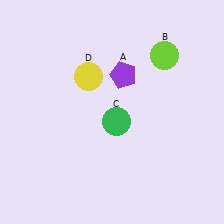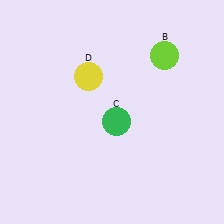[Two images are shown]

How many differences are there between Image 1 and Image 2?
There is 1 difference between the two images.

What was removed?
The purple pentagon (A) was removed in Image 2.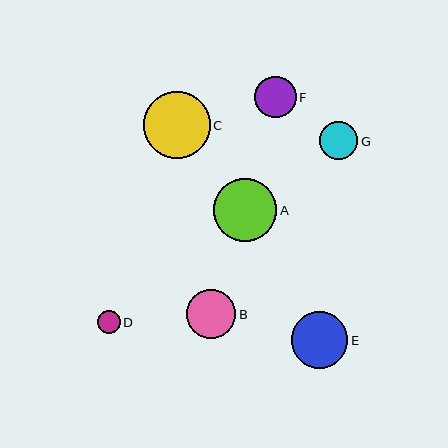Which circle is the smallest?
Circle D is the smallest with a size of approximately 23 pixels.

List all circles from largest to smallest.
From largest to smallest: C, A, E, B, F, G, D.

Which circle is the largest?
Circle C is the largest with a size of approximately 67 pixels.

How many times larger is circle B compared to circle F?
Circle B is approximately 1.2 times the size of circle F.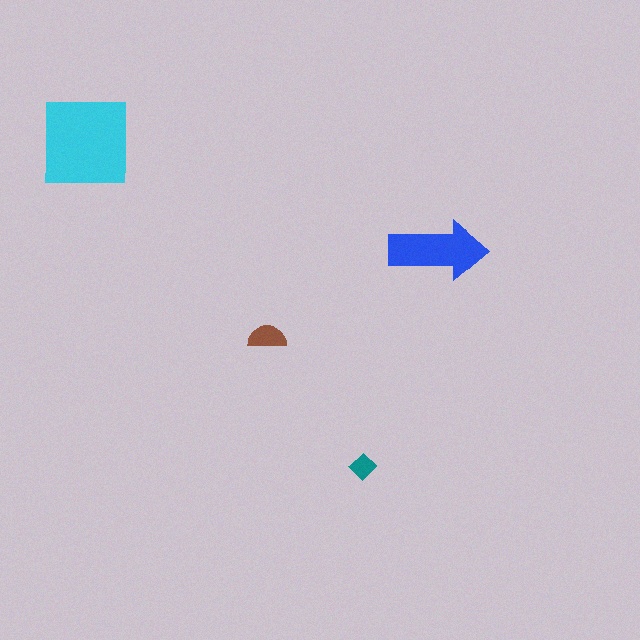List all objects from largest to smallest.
The cyan square, the blue arrow, the brown semicircle, the teal diamond.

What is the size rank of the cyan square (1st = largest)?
1st.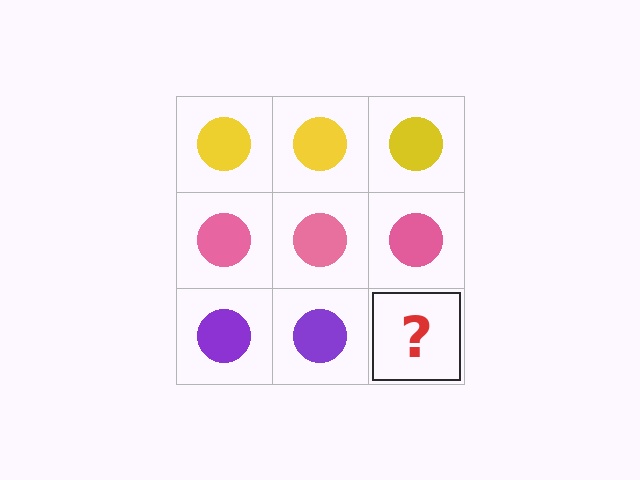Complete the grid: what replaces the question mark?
The question mark should be replaced with a purple circle.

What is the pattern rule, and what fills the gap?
The rule is that each row has a consistent color. The gap should be filled with a purple circle.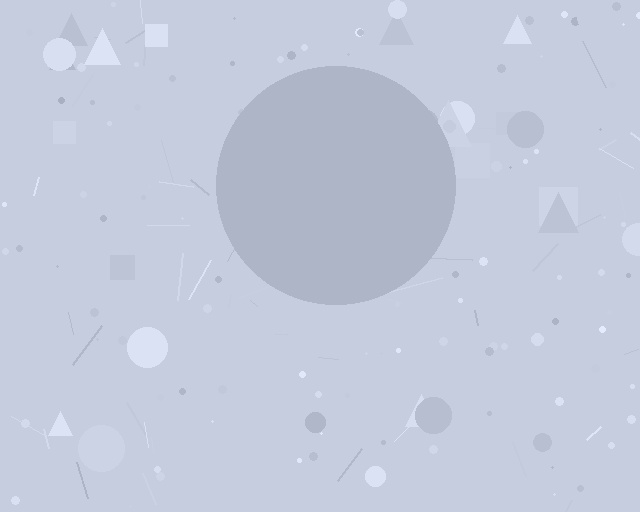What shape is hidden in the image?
A circle is hidden in the image.